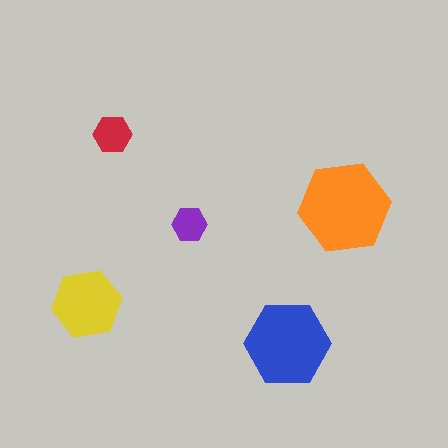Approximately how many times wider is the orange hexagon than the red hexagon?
About 2.5 times wider.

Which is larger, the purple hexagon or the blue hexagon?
The blue one.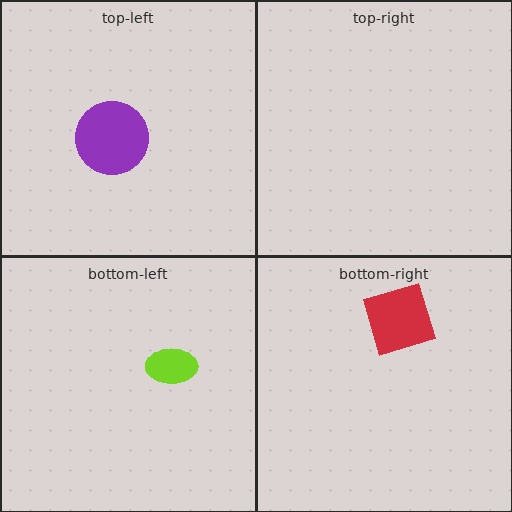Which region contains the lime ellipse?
The bottom-left region.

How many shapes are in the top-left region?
1.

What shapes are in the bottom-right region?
The red diamond.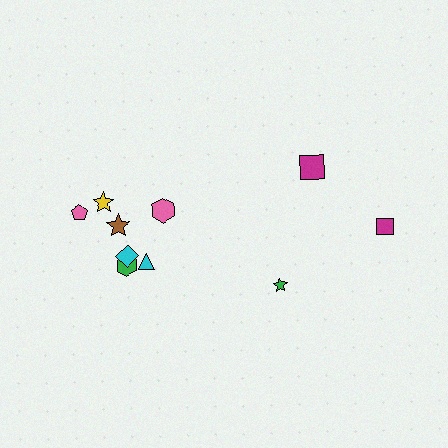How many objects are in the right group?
There are 3 objects.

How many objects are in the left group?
There are 7 objects.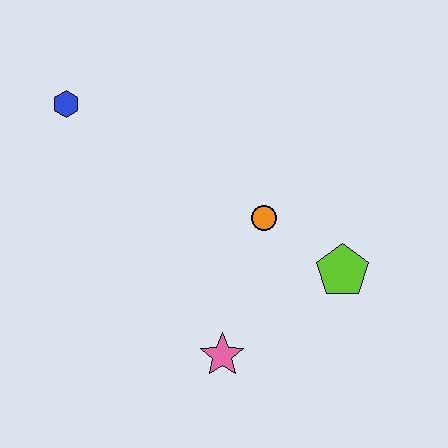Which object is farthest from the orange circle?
The blue hexagon is farthest from the orange circle.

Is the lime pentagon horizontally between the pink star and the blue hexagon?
No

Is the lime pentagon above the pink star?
Yes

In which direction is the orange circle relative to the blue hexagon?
The orange circle is to the right of the blue hexagon.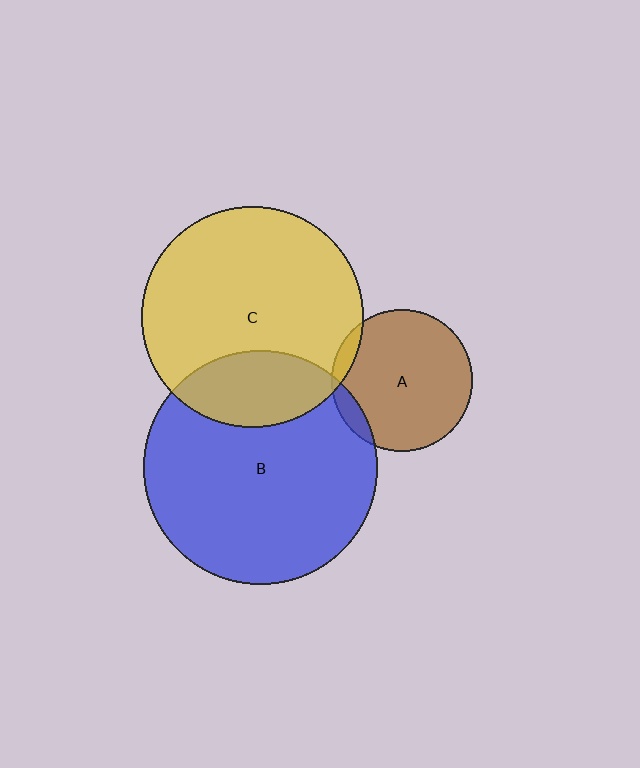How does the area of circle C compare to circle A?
Approximately 2.4 times.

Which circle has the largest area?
Circle B (blue).